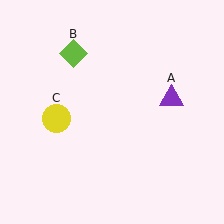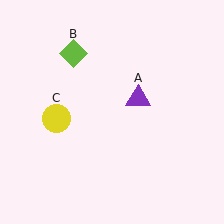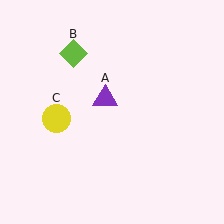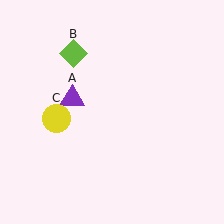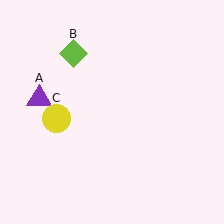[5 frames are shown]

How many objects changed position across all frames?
1 object changed position: purple triangle (object A).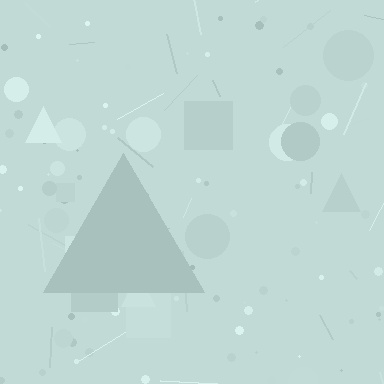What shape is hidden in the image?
A triangle is hidden in the image.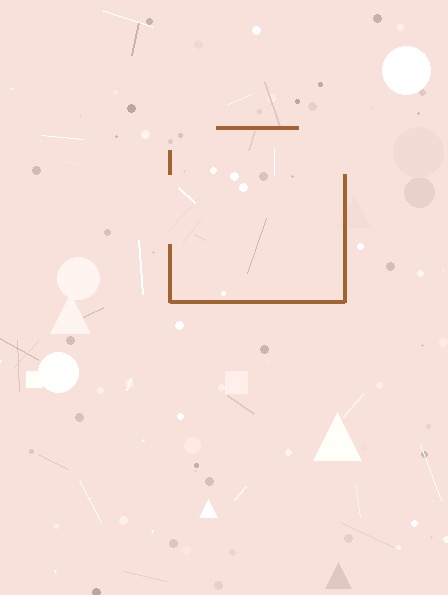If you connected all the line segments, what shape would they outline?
They would outline a square.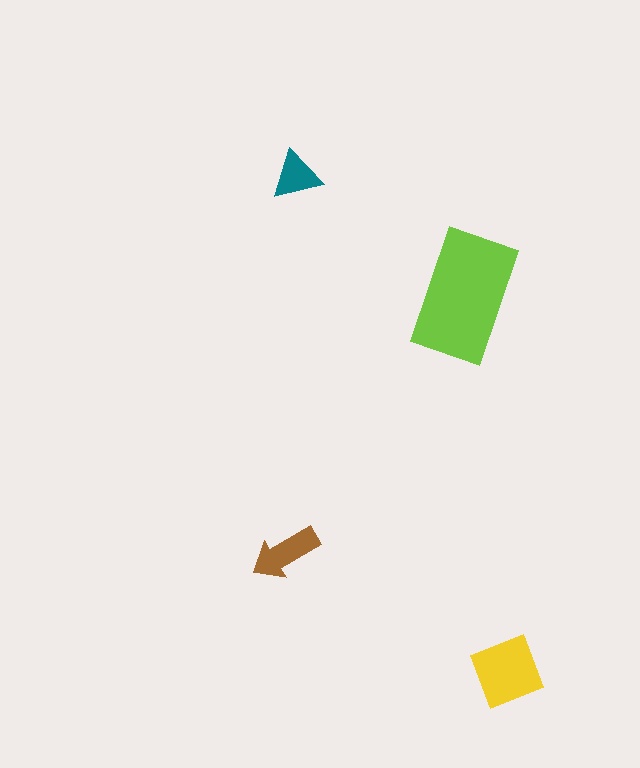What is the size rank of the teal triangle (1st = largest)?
4th.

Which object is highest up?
The teal triangle is topmost.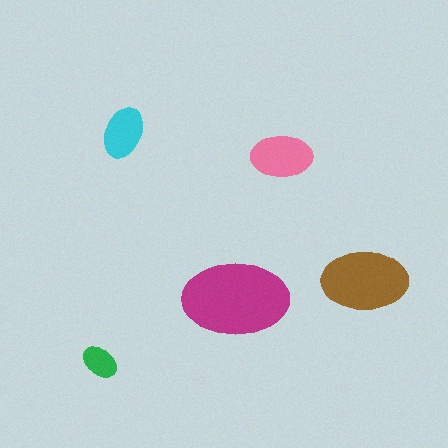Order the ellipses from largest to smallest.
the magenta one, the brown one, the pink one, the cyan one, the green one.